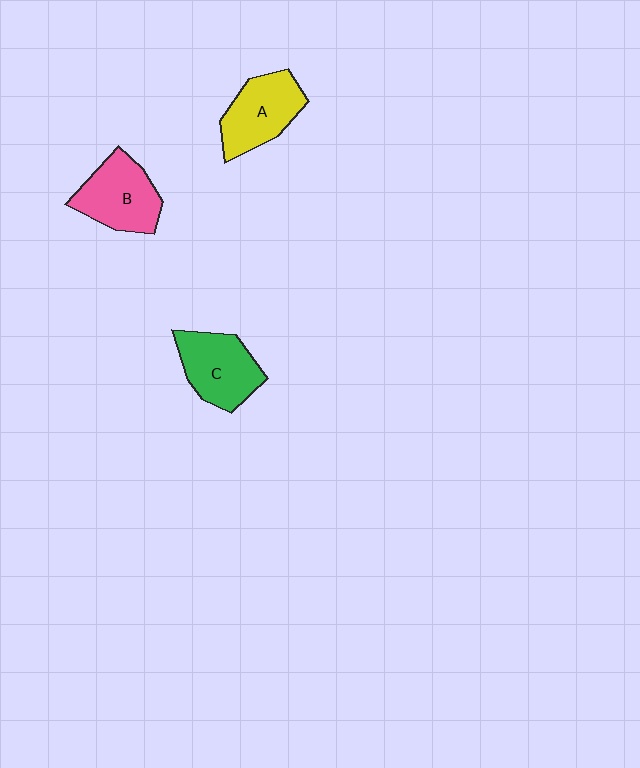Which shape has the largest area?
Shape B (pink).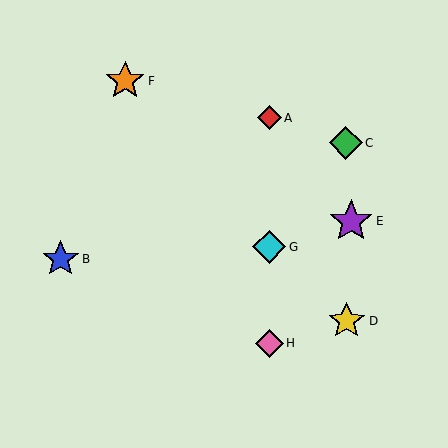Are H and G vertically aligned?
Yes, both are at x≈269.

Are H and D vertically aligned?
No, H is at x≈269 and D is at x≈347.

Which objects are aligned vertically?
Objects A, G, H are aligned vertically.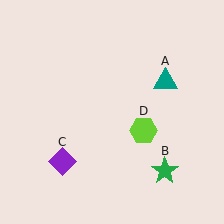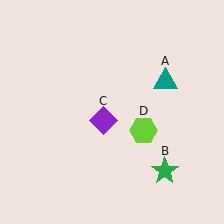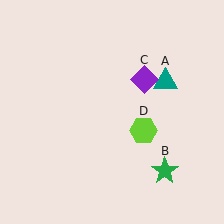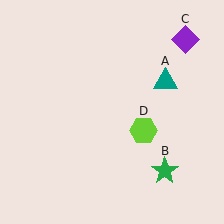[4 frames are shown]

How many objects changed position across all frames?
1 object changed position: purple diamond (object C).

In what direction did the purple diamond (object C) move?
The purple diamond (object C) moved up and to the right.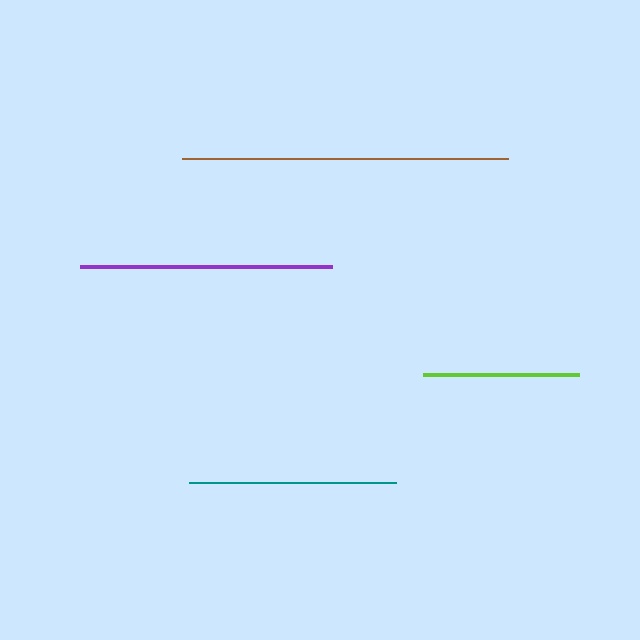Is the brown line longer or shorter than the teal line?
The brown line is longer than the teal line.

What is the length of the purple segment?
The purple segment is approximately 252 pixels long.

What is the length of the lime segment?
The lime segment is approximately 156 pixels long.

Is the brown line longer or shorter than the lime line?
The brown line is longer than the lime line.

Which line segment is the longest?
The brown line is the longest at approximately 327 pixels.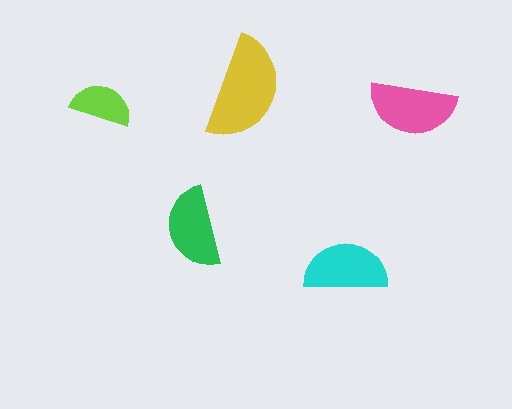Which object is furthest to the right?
The pink semicircle is rightmost.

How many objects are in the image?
There are 5 objects in the image.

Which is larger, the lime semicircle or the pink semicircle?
The pink one.